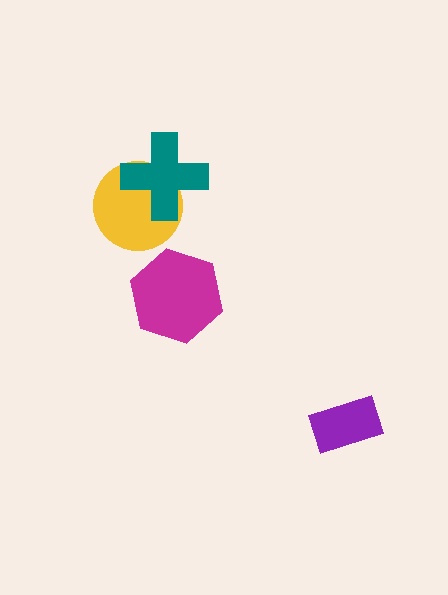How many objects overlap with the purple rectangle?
0 objects overlap with the purple rectangle.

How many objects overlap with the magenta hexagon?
0 objects overlap with the magenta hexagon.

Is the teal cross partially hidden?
No, no other shape covers it.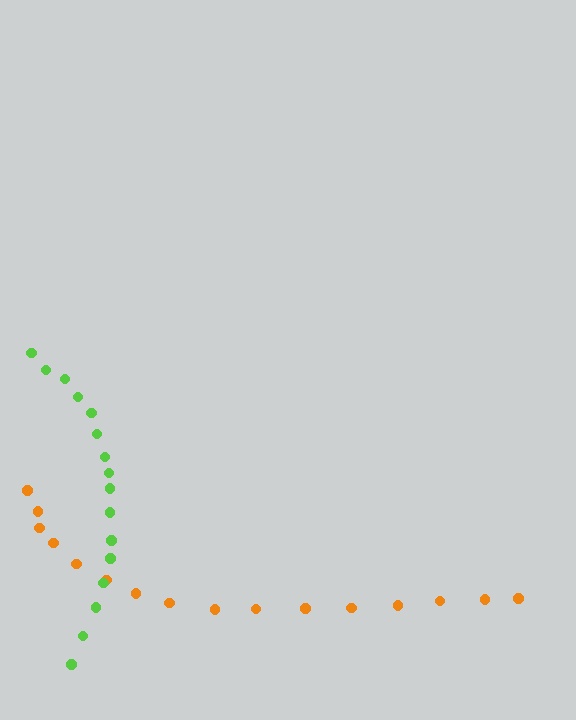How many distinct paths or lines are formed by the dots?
There are 2 distinct paths.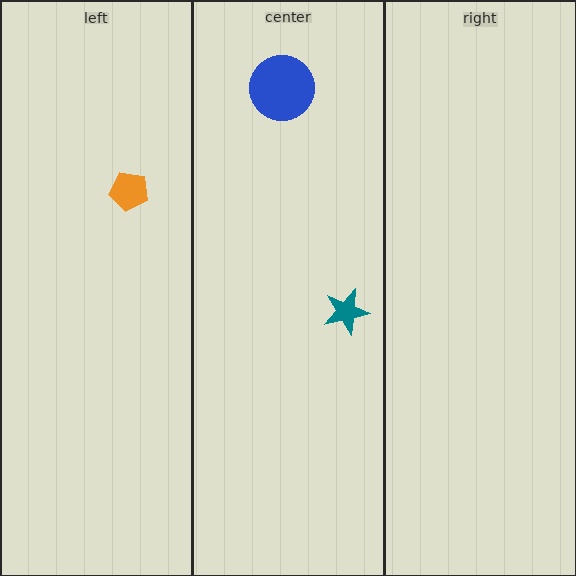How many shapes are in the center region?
2.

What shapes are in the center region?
The blue circle, the teal star.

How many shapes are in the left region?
1.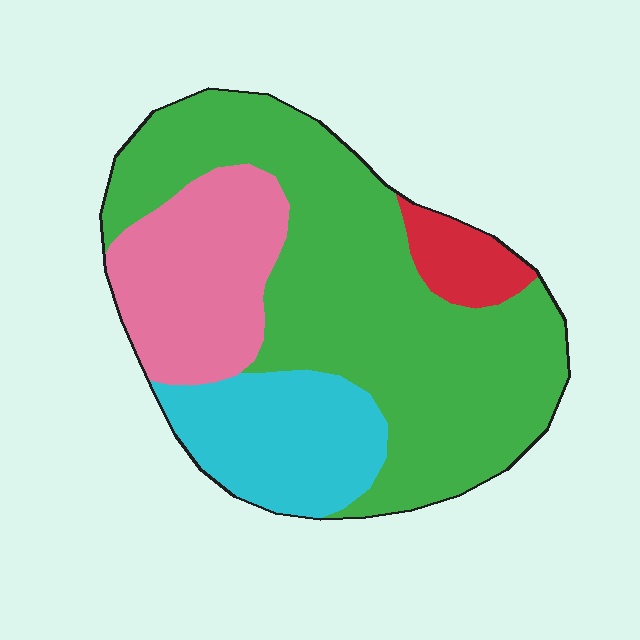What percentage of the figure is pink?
Pink covers about 20% of the figure.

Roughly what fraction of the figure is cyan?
Cyan takes up about one sixth (1/6) of the figure.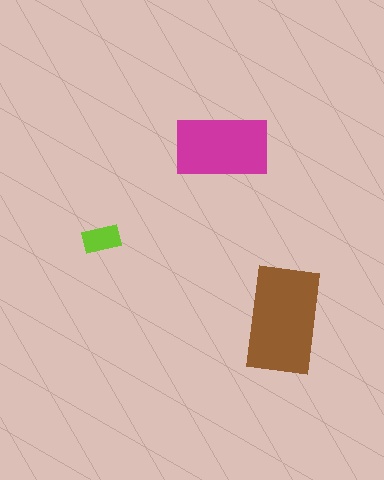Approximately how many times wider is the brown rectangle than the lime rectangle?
About 3 times wider.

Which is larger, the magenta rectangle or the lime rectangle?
The magenta one.